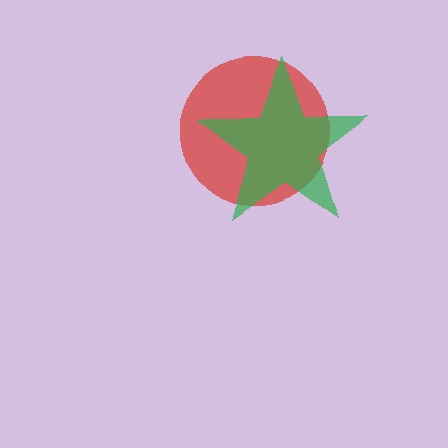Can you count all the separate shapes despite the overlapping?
Yes, there are 2 separate shapes.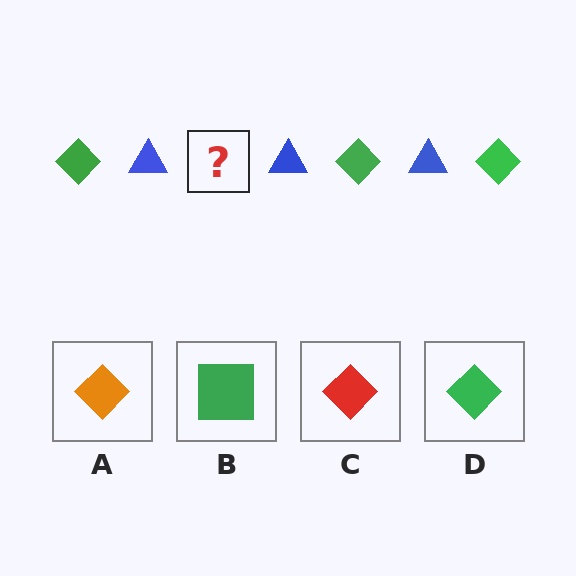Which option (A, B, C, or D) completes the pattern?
D.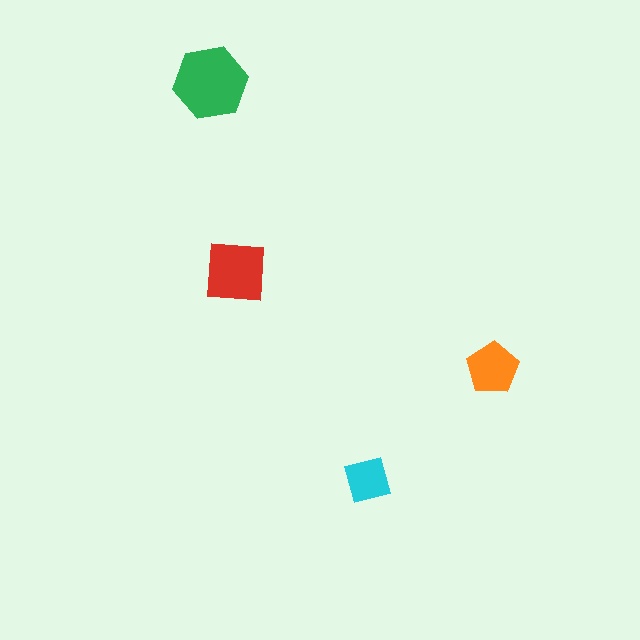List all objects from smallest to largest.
The cyan square, the orange pentagon, the red square, the green hexagon.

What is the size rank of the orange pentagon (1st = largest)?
3rd.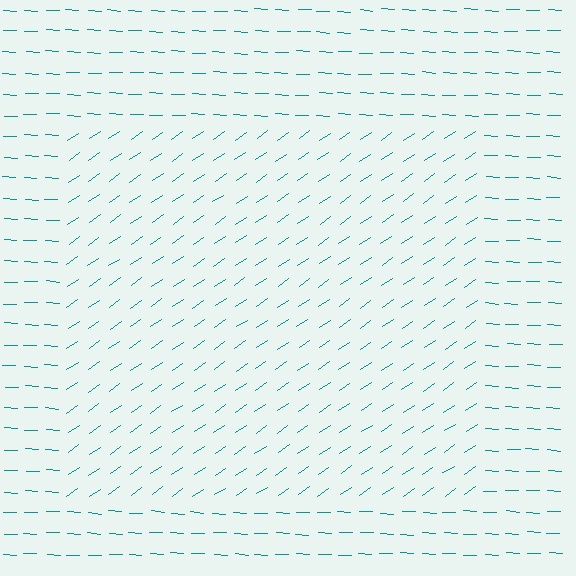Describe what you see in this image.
The image is filled with small teal line segments. A rectangle region in the image has lines oriented differently from the surrounding lines, creating a visible texture boundary.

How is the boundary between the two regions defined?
The boundary is defined purely by a change in line orientation (approximately 37 degrees difference). All lines are the same color and thickness.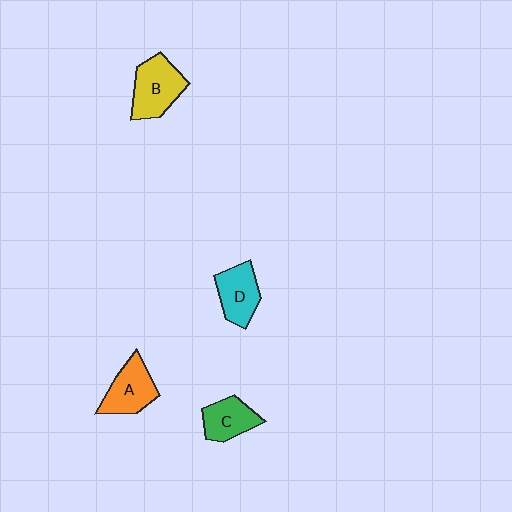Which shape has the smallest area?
Shape C (green).